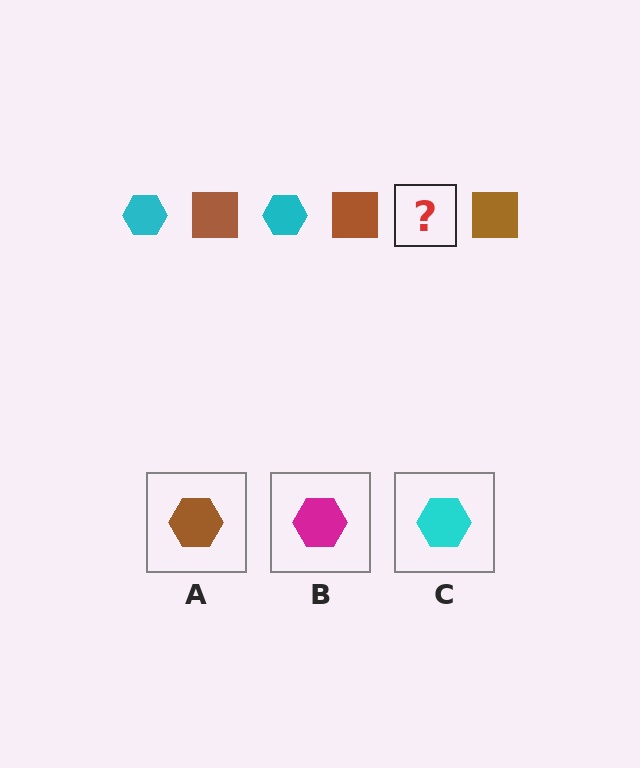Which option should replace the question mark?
Option C.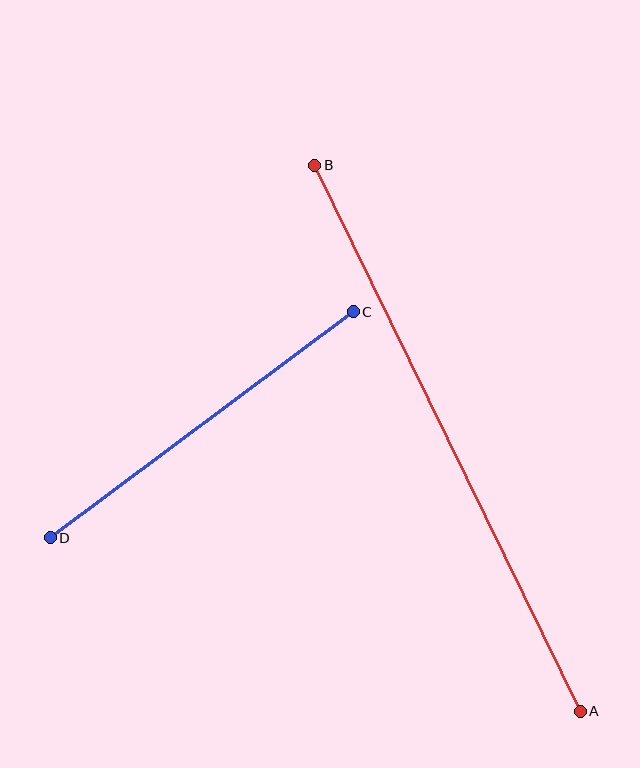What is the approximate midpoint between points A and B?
The midpoint is at approximately (447, 438) pixels.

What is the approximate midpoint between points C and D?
The midpoint is at approximately (202, 425) pixels.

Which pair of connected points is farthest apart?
Points A and B are farthest apart.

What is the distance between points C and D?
The distance is approximately 378 pixels.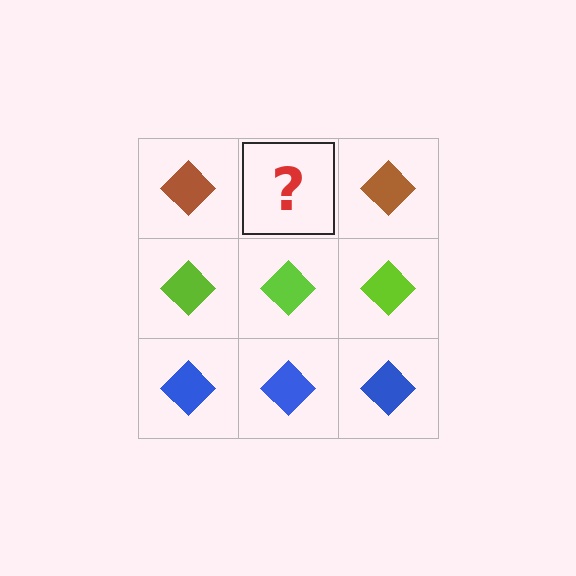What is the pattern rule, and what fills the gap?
The rule is that each row has a consistent color. The gap should be filled with a brown diamond.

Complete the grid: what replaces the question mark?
The question mark should be replaced with a brown diamond.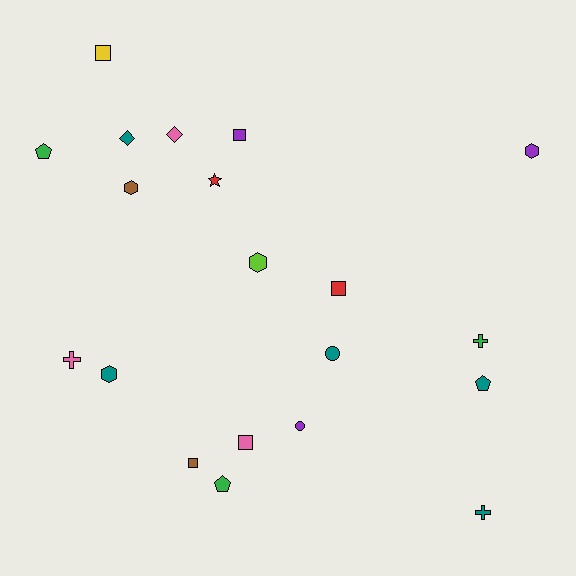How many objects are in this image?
There are 20 objects.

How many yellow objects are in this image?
There is 1 yellow object.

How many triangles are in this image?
There are no triangles.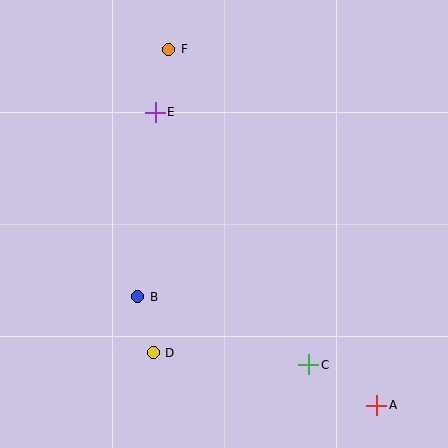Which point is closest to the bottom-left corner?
Point D is closest to the bottom-left corner.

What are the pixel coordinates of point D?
Point D is at (153, 353).